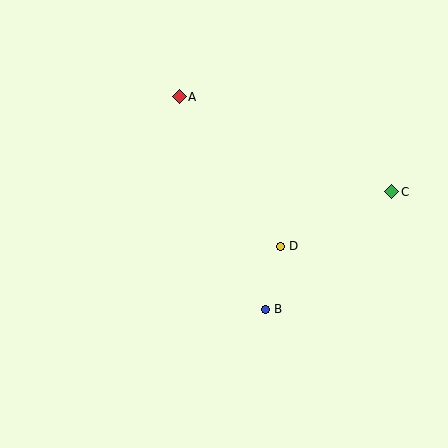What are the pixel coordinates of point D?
Point D is at (280, 246).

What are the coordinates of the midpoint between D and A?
The midpoint between D and A is at (230, 171).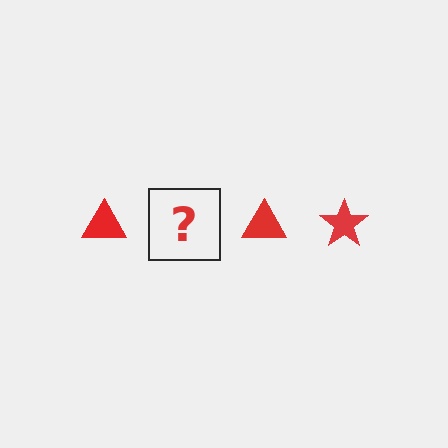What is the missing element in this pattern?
The missing element is a red star.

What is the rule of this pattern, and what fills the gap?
The rule is that the pattern cycles through triangle, star shapes in red. The gap should be filled with a red star.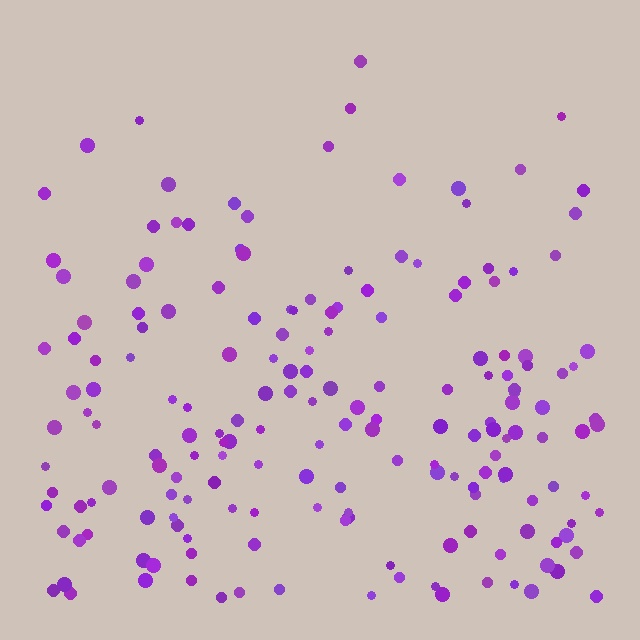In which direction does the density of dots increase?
From top to bottom, with the bottom side densest.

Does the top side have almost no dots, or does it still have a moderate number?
Still a moderate number, just noticeably fewer than the bottom.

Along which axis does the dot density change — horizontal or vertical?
Vertical.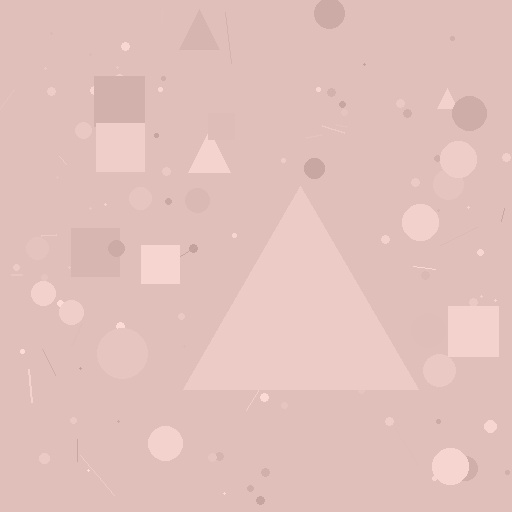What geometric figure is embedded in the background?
A triangle is embedded in the background.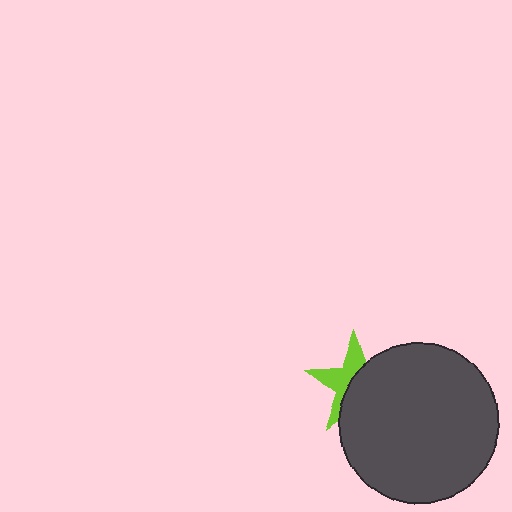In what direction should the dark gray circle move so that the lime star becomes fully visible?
The dark gray circle should move toward the lower-right. That is the shortest direction to clear the overlap and leave the lime star fully visible.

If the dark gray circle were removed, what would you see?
You would see the complete lime star.